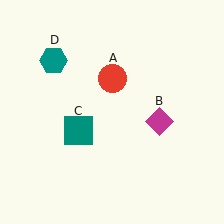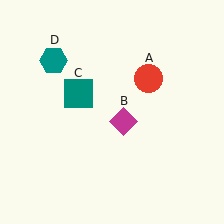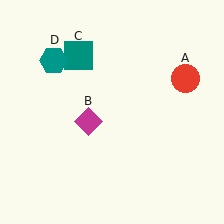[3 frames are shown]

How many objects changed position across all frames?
3 objects changed position: red circle (object A), magenta diamond (object B), teal square (object C).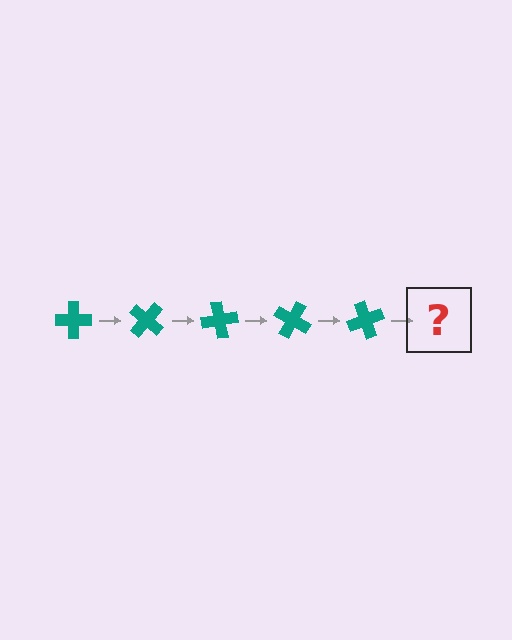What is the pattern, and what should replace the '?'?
The pattern is that the cross rotates 40 degrees each step. The '?' should be a teal cross rotated 200 degrees.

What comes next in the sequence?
The next element should be a teal cross rotated 200 degrees.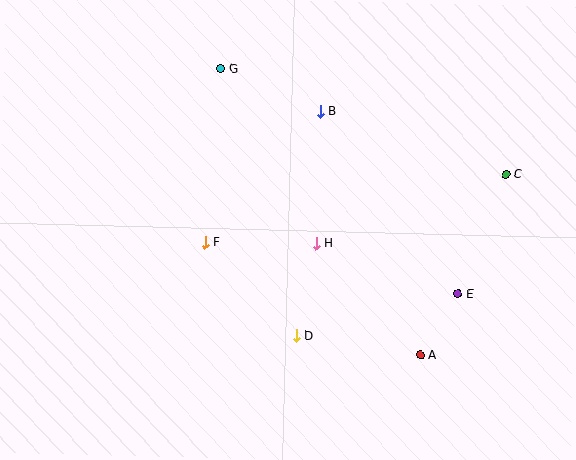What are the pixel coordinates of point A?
Point A is at (420, 355).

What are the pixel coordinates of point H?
Point H is at (316, 243).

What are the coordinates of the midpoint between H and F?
The midpoint between H and F is at (261, 243).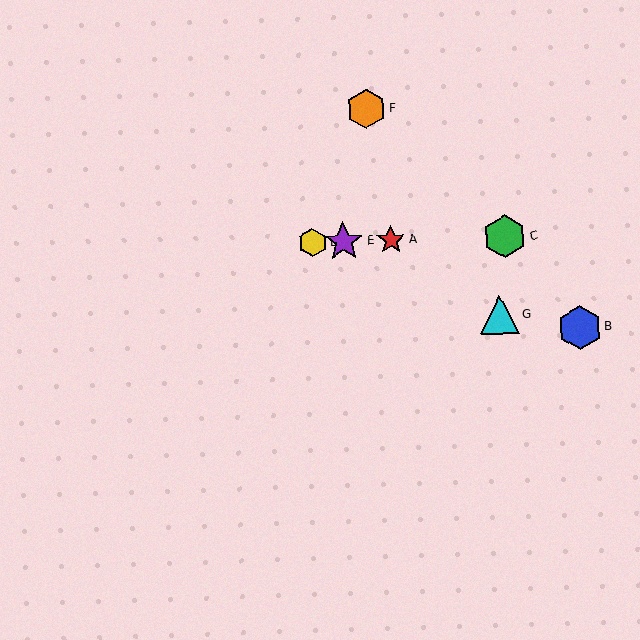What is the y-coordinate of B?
Object B is at y≈327.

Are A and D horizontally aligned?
Yes, both are at y≈240.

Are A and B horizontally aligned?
No, A is at y≈240 and B is at y≈327.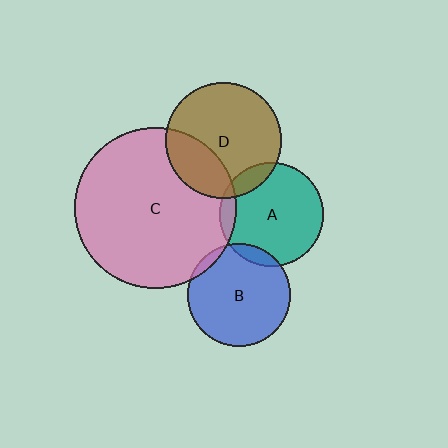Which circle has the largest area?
Circle C (pink).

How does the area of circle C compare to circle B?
Approximately 2.5 times.